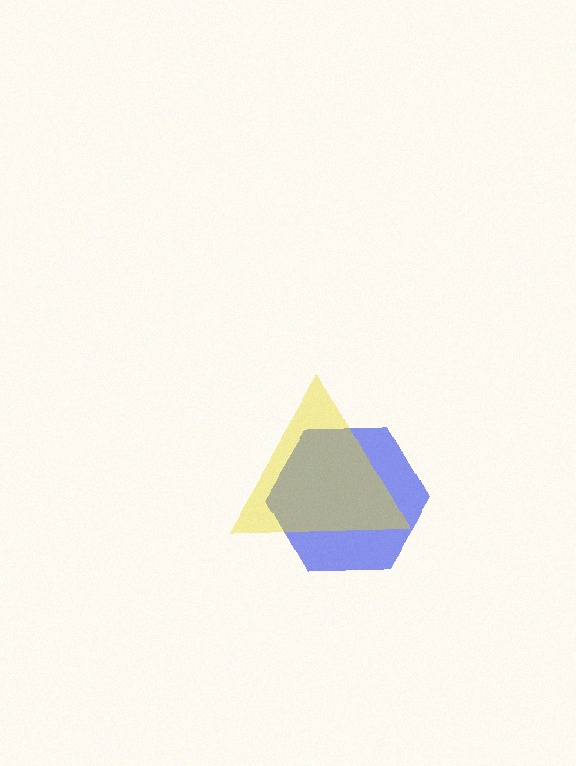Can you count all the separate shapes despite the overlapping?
Yes, there are 2 separate shapes.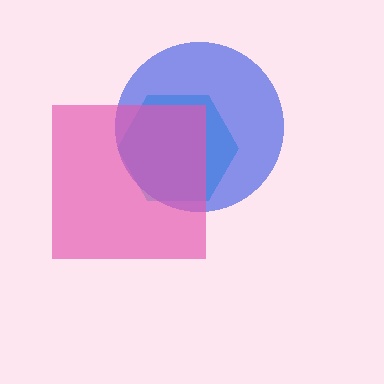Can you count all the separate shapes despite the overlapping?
Yes, there are 3 separate shapes.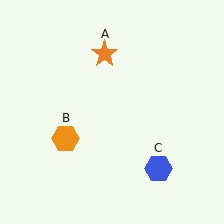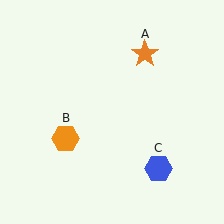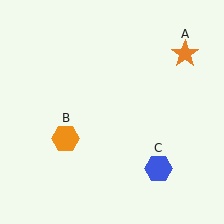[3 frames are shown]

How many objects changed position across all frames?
1 object changed position: orange star (object A).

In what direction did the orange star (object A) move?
The orange star (object A) moved right.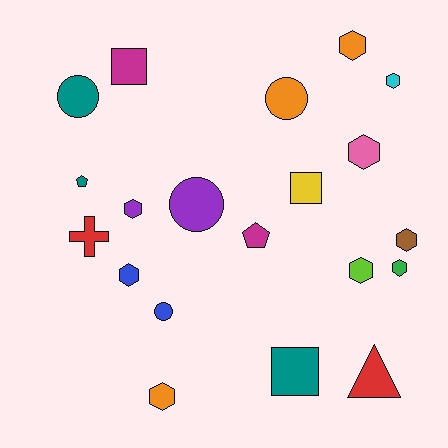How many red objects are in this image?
There are 2 red objects.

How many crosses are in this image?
There is 1 cross.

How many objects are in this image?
There are 20 objects.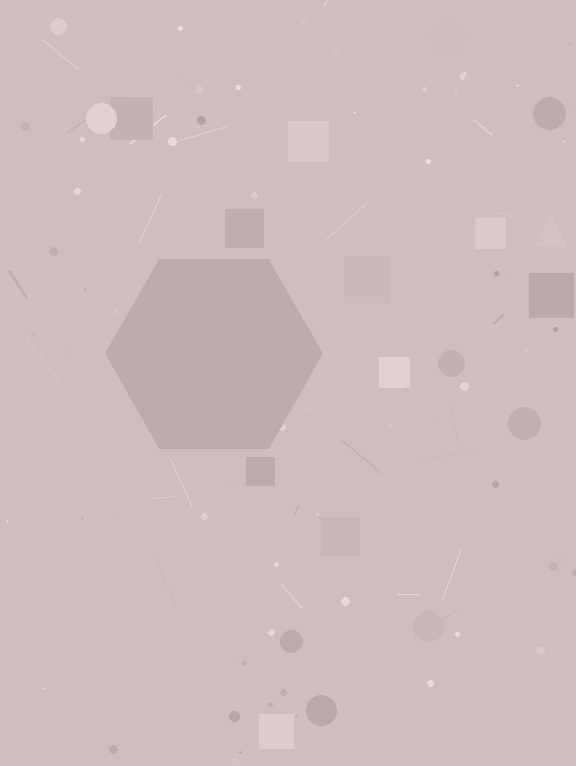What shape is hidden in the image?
A hexagon is hidden in the image.